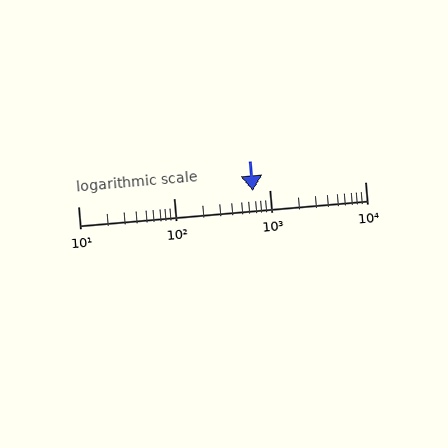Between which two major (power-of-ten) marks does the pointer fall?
The pointer is between 100 and 1000.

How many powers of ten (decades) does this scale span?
The scale spans 3 decades, from 10 to 10000.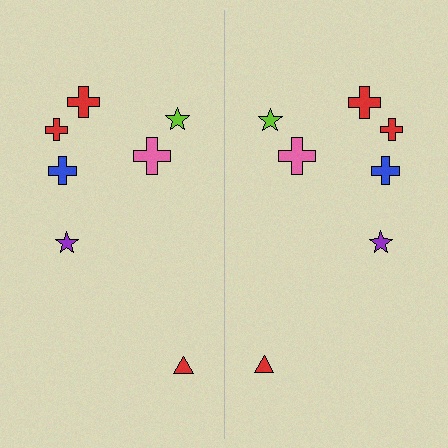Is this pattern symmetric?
Yes, this pattern has bilateral (reflection) symmetry.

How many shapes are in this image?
There are 14 shapes in this image.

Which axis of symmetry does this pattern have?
The pattern has a vertical axis of symmetry running through the center of the image.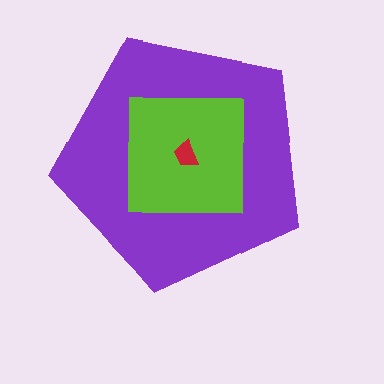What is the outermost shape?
The purple pentagon.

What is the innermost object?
The red trapezoid.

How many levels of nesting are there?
3.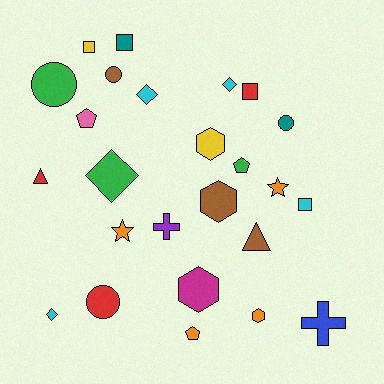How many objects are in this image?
There are 25 objects.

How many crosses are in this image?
There are 2 crosses.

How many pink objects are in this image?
There is 1 pink object.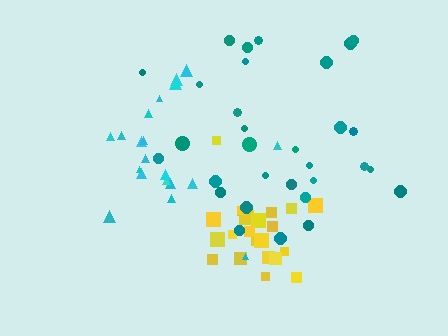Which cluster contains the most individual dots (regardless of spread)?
Teal (31).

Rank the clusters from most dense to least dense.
yellow, teal, cyan.